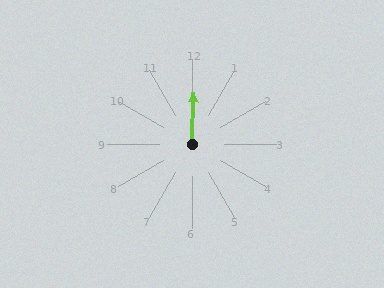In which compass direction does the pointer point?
North.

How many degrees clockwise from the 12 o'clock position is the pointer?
Approximately 2 degrees.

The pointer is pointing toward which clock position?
Roughly 12 o'clock.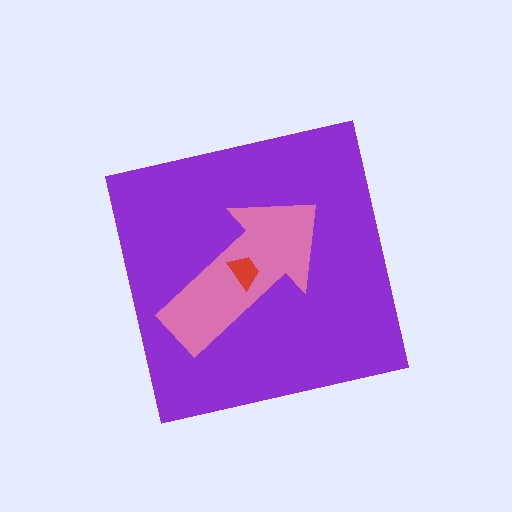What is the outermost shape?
The purple square.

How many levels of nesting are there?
3.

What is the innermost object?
The red trapezoid.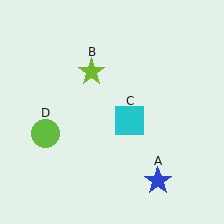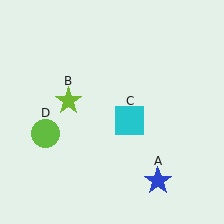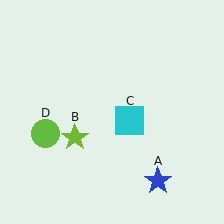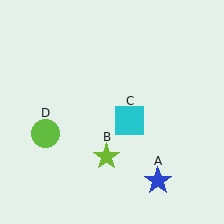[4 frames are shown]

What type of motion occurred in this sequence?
The lime star (object B) rotated counterclockwise around the center of the scene.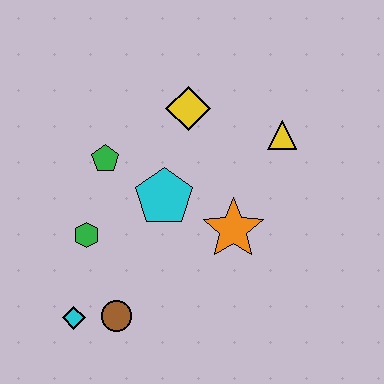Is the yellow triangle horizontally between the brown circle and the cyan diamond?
No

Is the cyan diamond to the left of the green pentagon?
Yes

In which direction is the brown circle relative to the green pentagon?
The brown circle is below the green pentagon.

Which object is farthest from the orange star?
The cyan diamond is farthest from the orange star.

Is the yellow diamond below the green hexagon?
No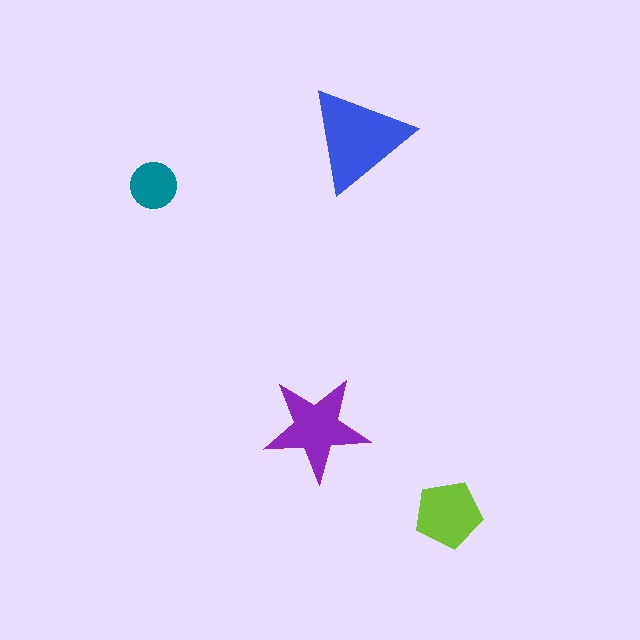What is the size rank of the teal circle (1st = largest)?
4th.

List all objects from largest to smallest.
The blue triangle, the purple star, the lime pentagon, the teal circle.